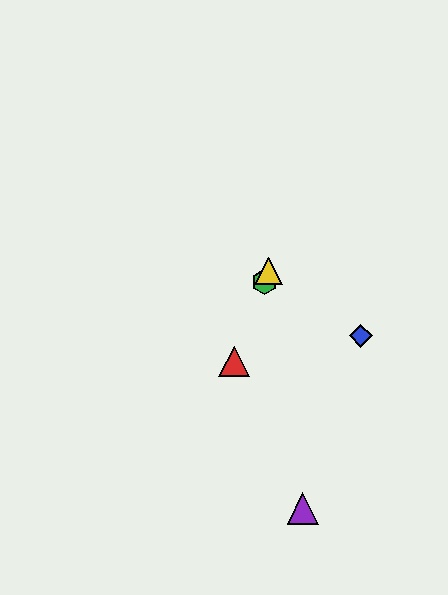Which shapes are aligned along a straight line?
The red triangle, the green hexagon, the yellow triangle are aligned along a straight line.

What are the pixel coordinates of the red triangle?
The red triangle is at (234, 362).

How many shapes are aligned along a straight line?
3 shapes (the red triangle, the green hexagon, the yellow triangle) are aligned along a straight line.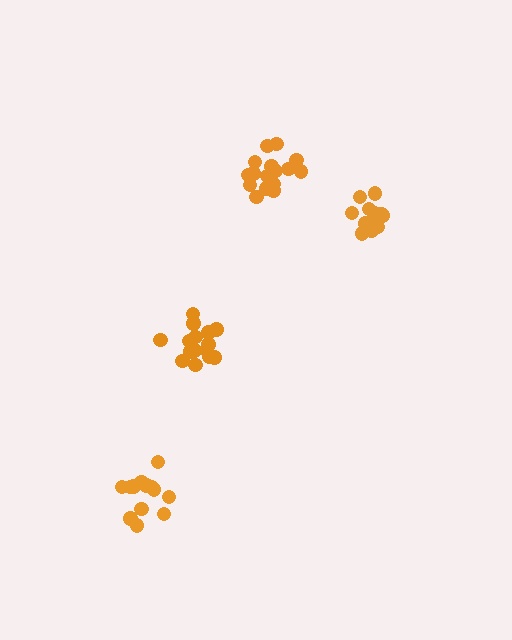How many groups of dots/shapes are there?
There are 4 groups.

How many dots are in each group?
Group 1: 13 dots, Group 2: 15 dots, Group 3: 17 dots, Group 4: 13 dots (58 total).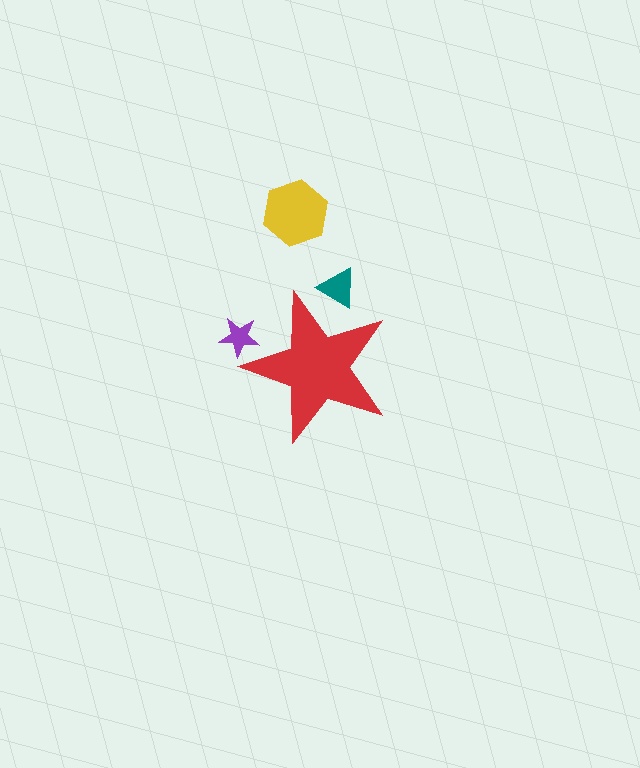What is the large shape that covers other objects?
A red star.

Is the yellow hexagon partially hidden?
No, the yellow hexagon is fully visible.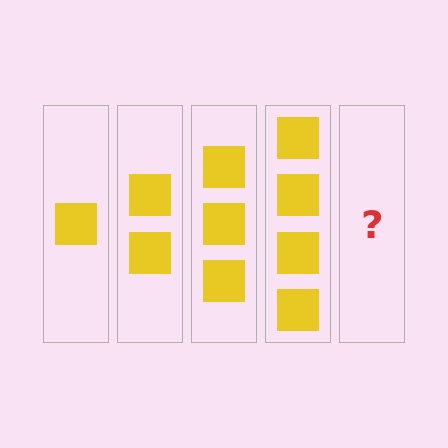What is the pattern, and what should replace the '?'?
The pattern is that each step adds one more square. The '?' should be 5 squares.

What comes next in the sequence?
The next element should be 5 squares.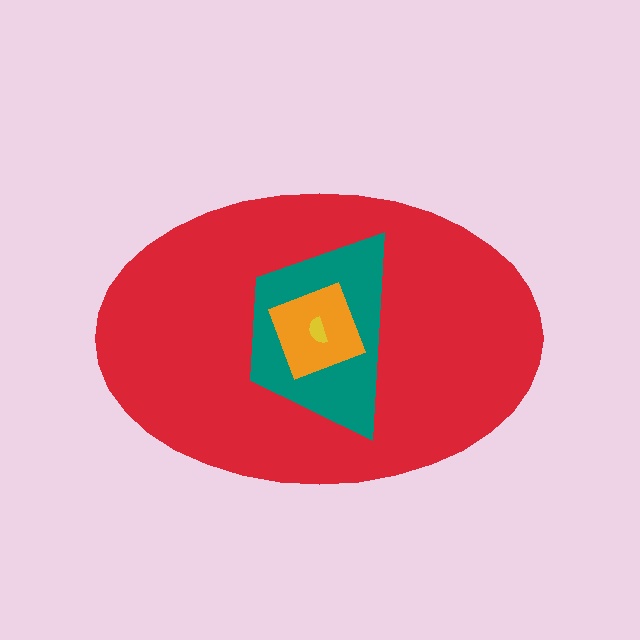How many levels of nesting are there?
4.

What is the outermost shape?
The red ellipse.